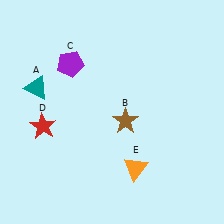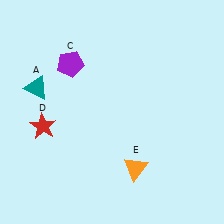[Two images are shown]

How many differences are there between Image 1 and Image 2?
There is 1 difference between the two images.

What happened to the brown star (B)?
The brown star (B) was removed in Image 2. It was in the bottom-right area of Image 1.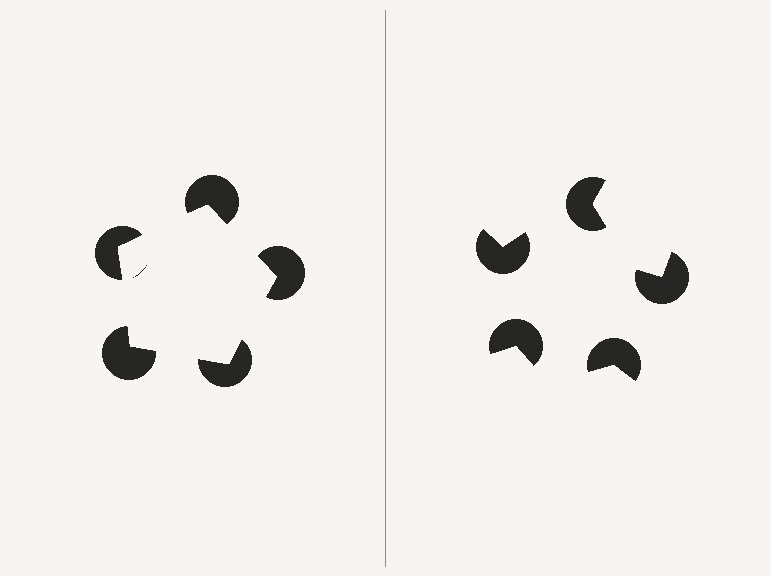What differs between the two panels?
The pac-man discs are positioned identically on both sides; only the wedge orientations differ. On the left they align to a pentagon; on the right they are misaligned.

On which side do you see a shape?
An illusory pentagon appears on the left side. On the right side the wedge cuts are rotated, so no coherent shape forms.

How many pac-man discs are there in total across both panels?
10 — 5 on each side.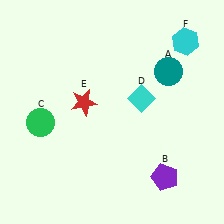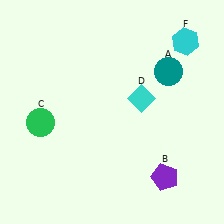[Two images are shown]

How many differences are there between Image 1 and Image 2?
There is 1 difference between the two images.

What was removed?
The red star (E) was removed in Image 2.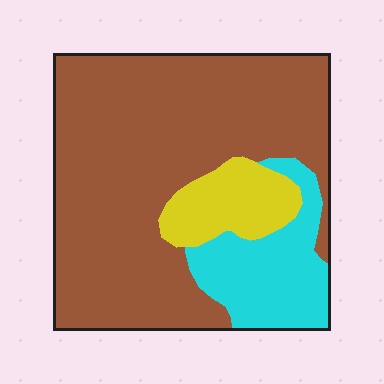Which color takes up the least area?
Yellow, at roughly 10%.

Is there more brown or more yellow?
Brown.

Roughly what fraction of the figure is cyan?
Cyan takes up about one sixth (1/6) of the figure.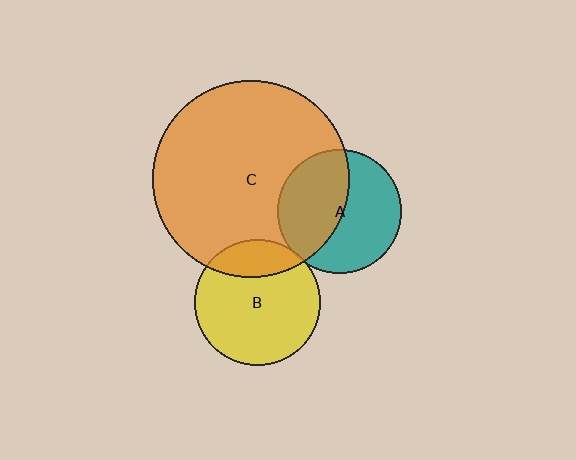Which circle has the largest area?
Circle C (orange).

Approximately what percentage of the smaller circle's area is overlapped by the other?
Approximately 20%.